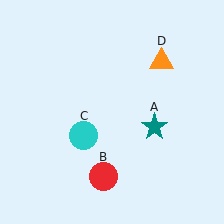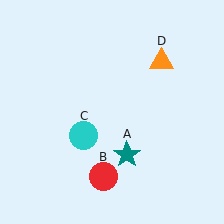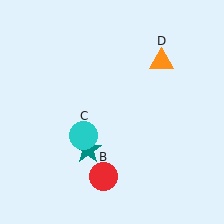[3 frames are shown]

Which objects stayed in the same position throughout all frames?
Red circle (object B) and cyan circle (object C) and orange triangle (object D) remained stationary.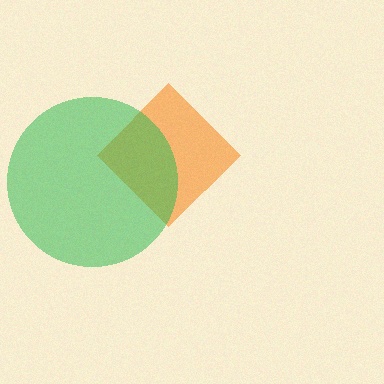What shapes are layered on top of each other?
The layered shapes are: an orange diamond, a green circle.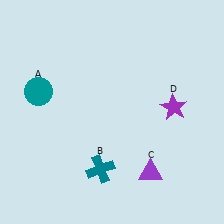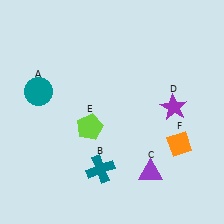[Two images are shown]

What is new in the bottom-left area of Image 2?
A lime pentagon (E) was added in the bottom-left area of Image 2.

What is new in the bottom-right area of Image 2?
An orange diamond (F) was added in the bottom-right area of Image 2.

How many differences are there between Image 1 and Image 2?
There are 2 differences between the two images.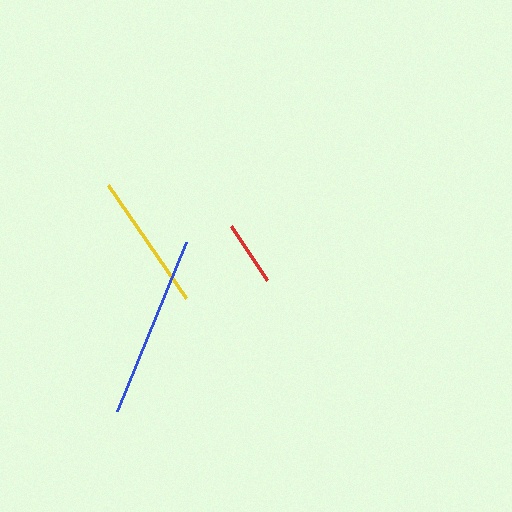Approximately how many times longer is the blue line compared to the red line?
The blue line is approximately 2.8 times the length of the red line.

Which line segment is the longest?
The blue line is the longest at approximately 182 pixels.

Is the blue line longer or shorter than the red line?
The blue line is longer than the red line.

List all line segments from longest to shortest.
From longest to shortest: blue, yellow, red.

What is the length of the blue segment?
The blue segment is approximately 182 pixels long.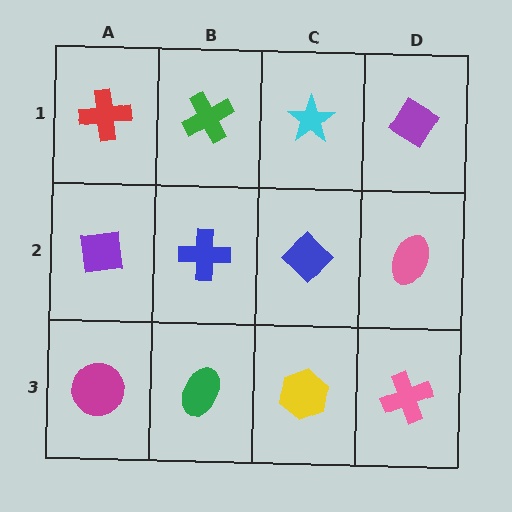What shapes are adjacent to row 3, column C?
A blue diamond (row 2, column C), a green ellipse (row 3, column B), a pink cross (row 3, column D).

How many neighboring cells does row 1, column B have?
3.